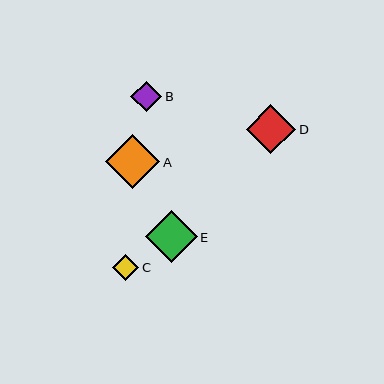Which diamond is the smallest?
Diamond C is the smallest with a size of approximately 26 pixels.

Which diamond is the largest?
Diamond A is the largest with a size of approximately 54 pixels.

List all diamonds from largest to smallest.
From largest to smallest: A, E, D, B, C.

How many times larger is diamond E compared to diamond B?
Diamond E is approximately 1.7 times the size of diamond B.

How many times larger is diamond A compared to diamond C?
Diamond A is approximately 2.1 times the size of diamond C.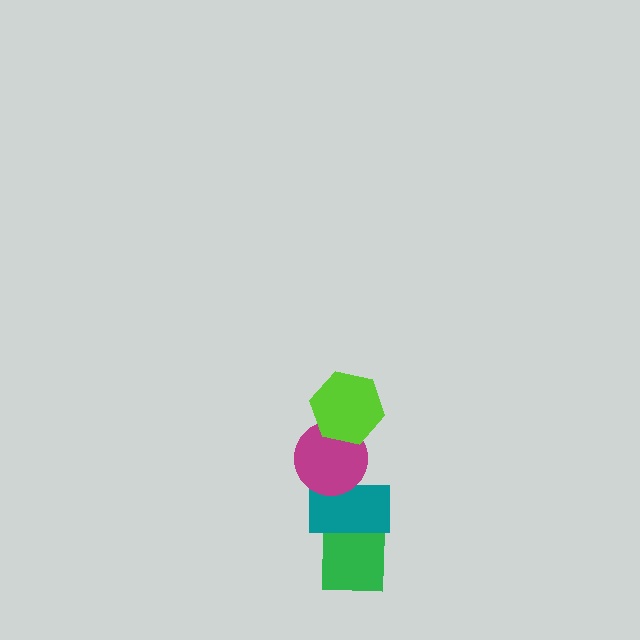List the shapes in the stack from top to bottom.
From top to bottom: the lime hexagon, the magenta circle, the teal rectangle, the green square.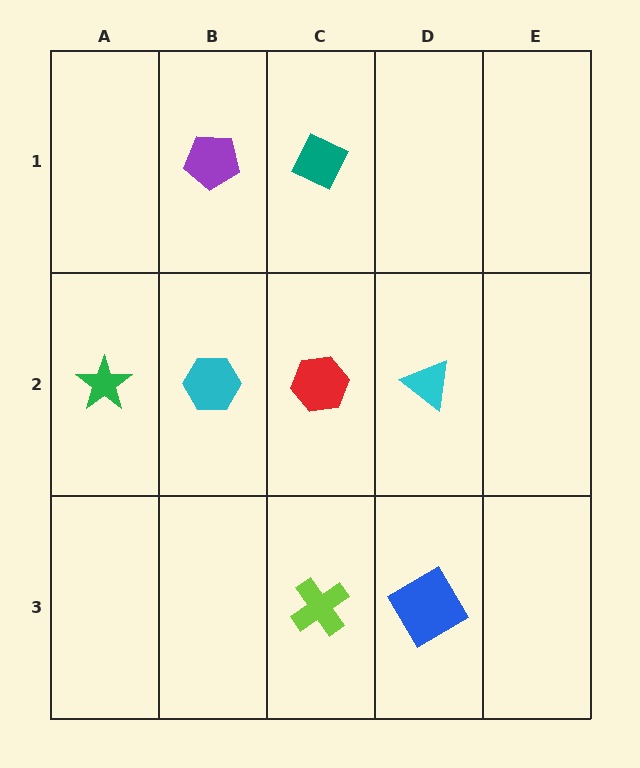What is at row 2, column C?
A red hexagon.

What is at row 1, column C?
A teal diamond.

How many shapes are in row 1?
2 shapes.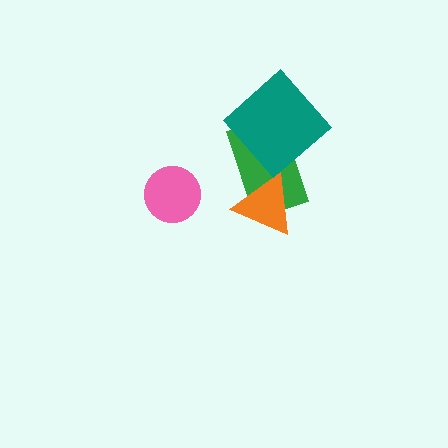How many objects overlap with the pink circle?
0 objects overlap with the pink circle.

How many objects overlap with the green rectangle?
2 objects overlap with the green rectangle.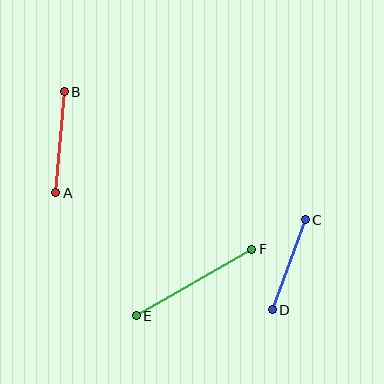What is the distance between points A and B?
The distance is approximately 102 pixels.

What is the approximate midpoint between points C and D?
The midpoint is at approximately (289, 265) pixels.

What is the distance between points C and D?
The distance is approximately 96 pixels.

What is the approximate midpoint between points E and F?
The midpoint is at approximately (194, 282) pixels.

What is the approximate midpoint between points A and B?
The midpoint is at approximately (60, 142) pixels.